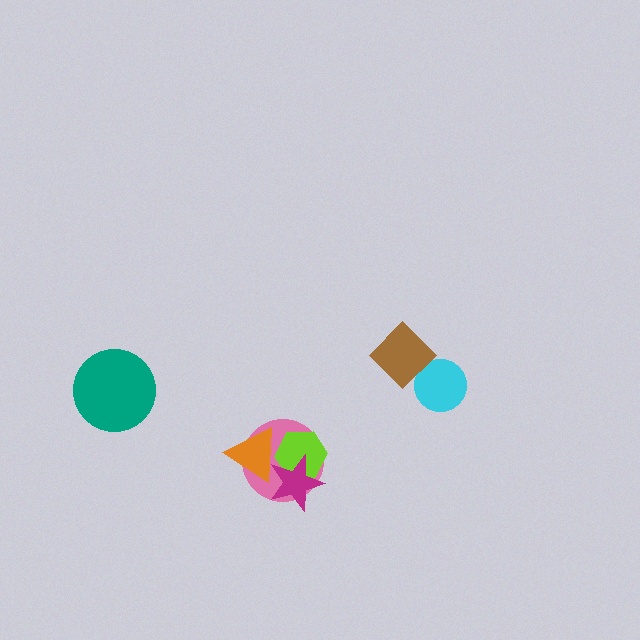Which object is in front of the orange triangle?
The magenta star is in front of the orange triangle.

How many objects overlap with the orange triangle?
3 objects overlap with the orange triangle.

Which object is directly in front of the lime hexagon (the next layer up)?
The orange triangle is directly in front of the lime hexagon.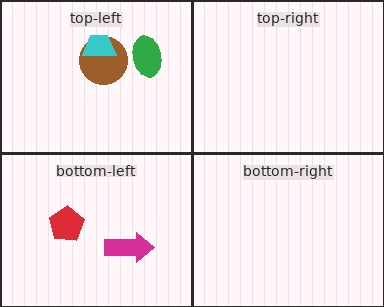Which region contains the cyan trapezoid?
The top-left region.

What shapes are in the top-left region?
The brown circle, the cyan trapezoid, the green ellipse.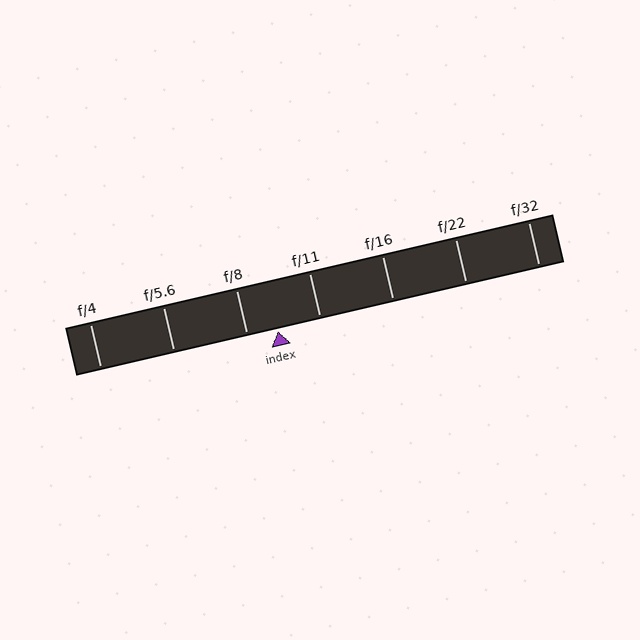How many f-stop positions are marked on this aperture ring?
There are 7 f-stop positions marked.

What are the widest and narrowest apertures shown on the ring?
The widest aperture shown is f/4 and the narrowest is f/32.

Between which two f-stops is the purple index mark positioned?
The index mark is between f/8 and f/11.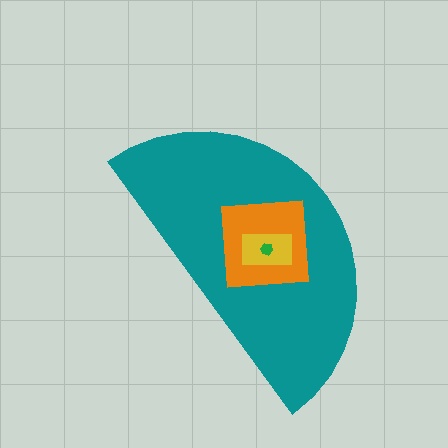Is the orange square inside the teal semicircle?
Yes.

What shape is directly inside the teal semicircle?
The orange square.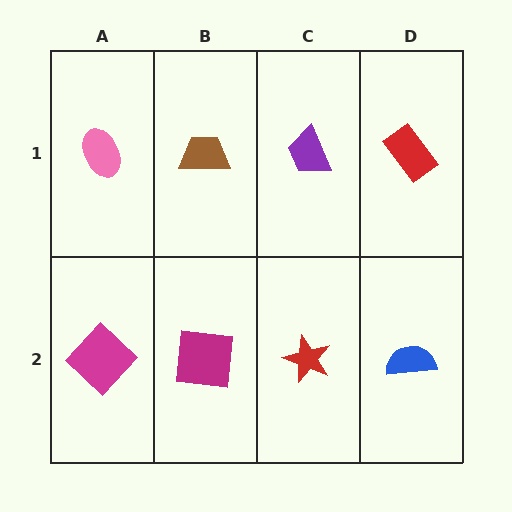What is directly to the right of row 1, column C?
A red rectangle.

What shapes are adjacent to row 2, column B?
A brown trapezoid (row 1, column B), a magenta diamond (row 2, column A), a red star (row 2, column C).